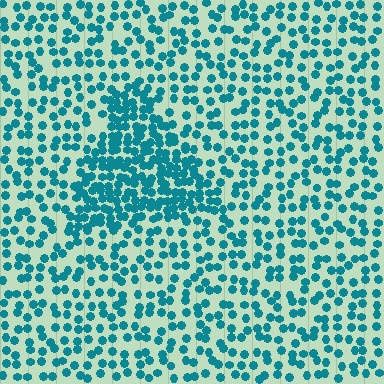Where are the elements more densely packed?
The elements are more densely packed inside the triangle boundary.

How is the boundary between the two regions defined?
The boundary is defined by a change in element density (approximately 2.1x ratio). All elements are the same color, size, and shape.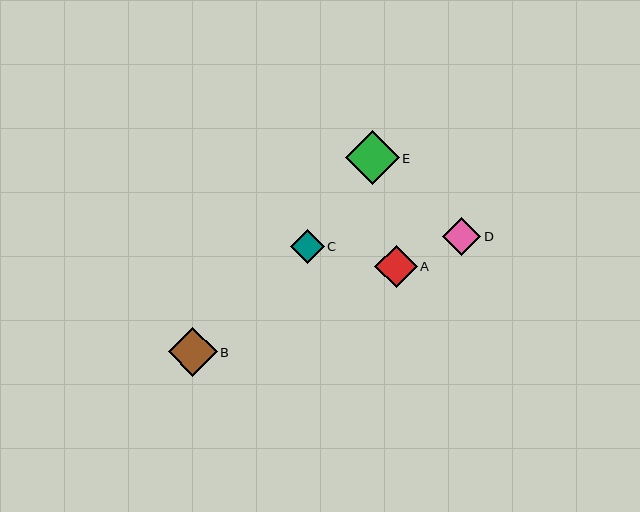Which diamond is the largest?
Diamond E is the largest with a size of approximately 54 pixels.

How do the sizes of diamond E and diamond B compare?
Diamond E and diamond B are approximately the same size.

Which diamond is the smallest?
Diamond C is the smallest with a size of approximately 34 pixels.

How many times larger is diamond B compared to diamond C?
Diamond B is approximately 1.5 times the size of diamond C.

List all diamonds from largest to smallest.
From largest to smallest: E, B, A, D, C.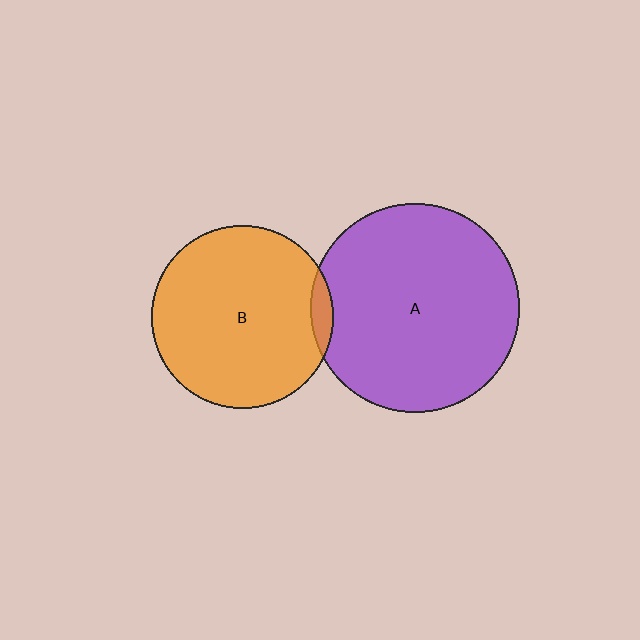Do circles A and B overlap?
Yes.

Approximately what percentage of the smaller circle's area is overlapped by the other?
Approximately 5%.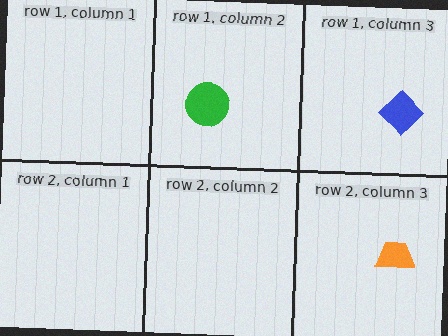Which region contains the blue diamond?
The row 1, column 3 region.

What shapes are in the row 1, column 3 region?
The blue diamond.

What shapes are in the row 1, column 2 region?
The green circle.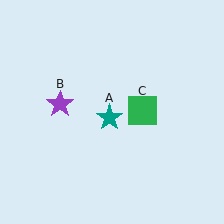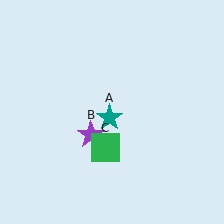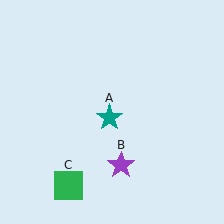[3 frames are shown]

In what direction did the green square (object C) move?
The green square (object C) moved down and to the left.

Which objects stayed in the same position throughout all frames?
Teal star (object A) remained stationary.